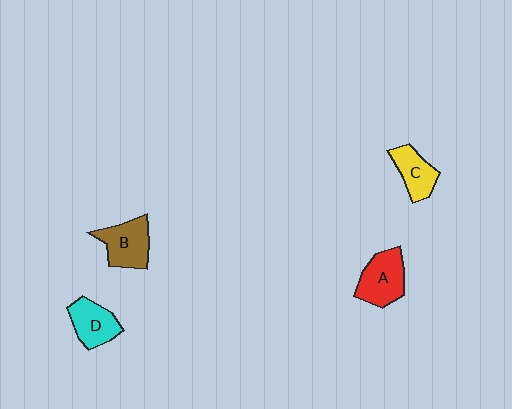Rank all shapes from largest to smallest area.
From largest to smallest: A (red), B (brown), D (cyan), C (yellow).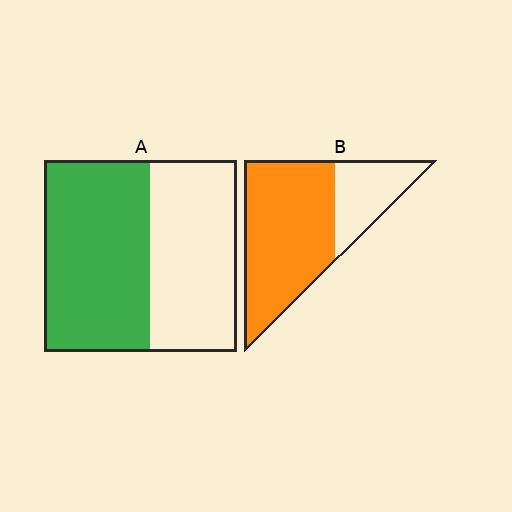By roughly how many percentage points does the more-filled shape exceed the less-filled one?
By roughly 15 percentage points (B over A).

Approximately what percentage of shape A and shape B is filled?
A is approximately 55% and B is approximately 70%.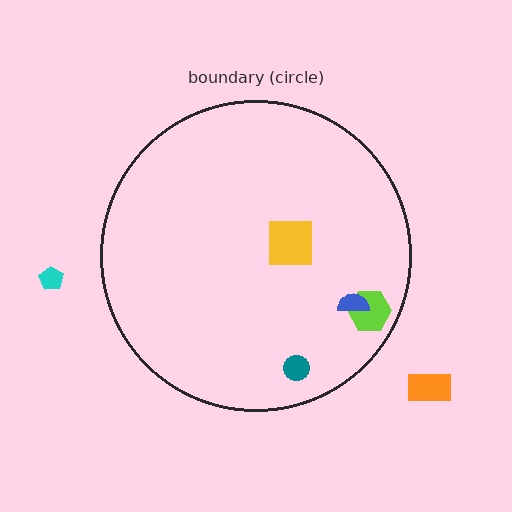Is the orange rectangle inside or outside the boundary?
Outside.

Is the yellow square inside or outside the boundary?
Inside.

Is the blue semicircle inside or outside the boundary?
Inside.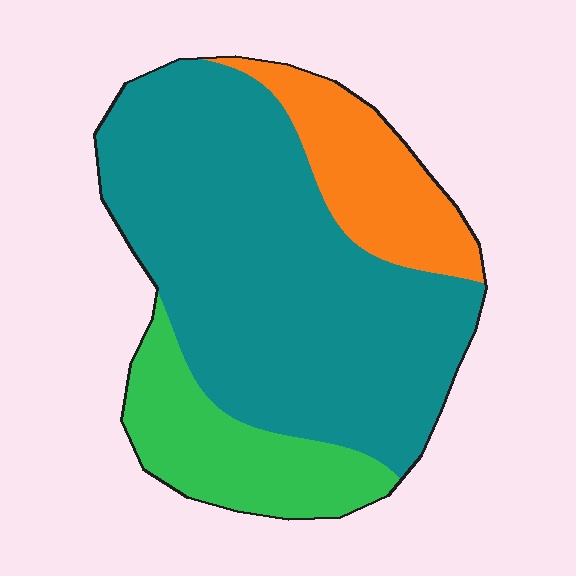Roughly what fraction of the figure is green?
Green covers about 20% of the figure.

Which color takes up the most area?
Teal, at roughly 65%.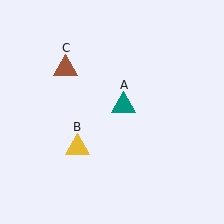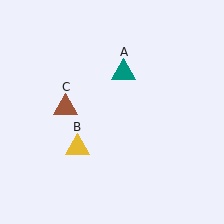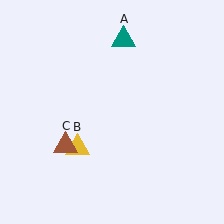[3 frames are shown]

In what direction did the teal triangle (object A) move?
The teal triangle (object A) moved up.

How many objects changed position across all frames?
2 objects changed position: teal triangle (object A), brown triangle (object C).